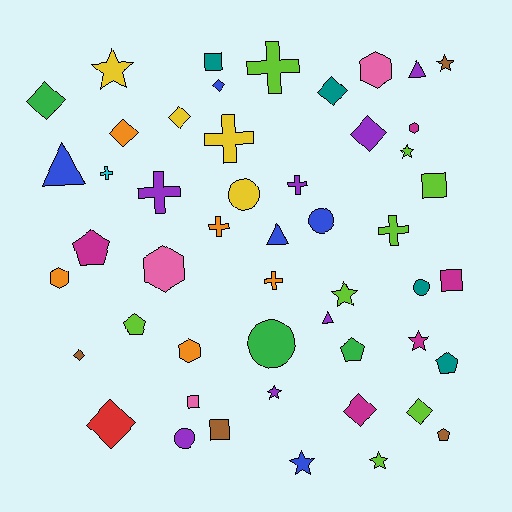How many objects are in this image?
There are 50 objects.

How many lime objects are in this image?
There are 8 lime objects.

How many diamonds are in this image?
There are 10 diamonds.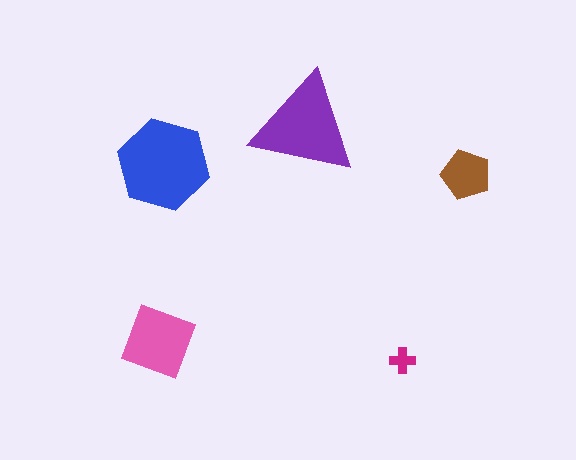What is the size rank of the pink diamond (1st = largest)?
3rd.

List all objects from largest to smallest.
The blue hexagon, the purple triangle, the pink diamond, the brown pentagon, the magenta cross.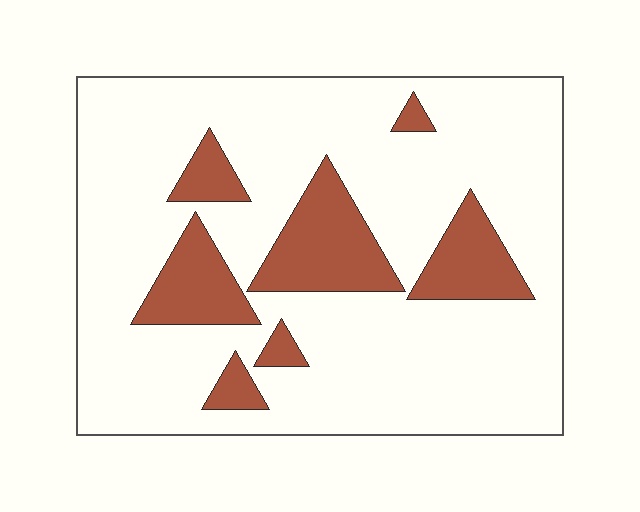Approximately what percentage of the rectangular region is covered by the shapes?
Approximately 20%.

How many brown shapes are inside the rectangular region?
7.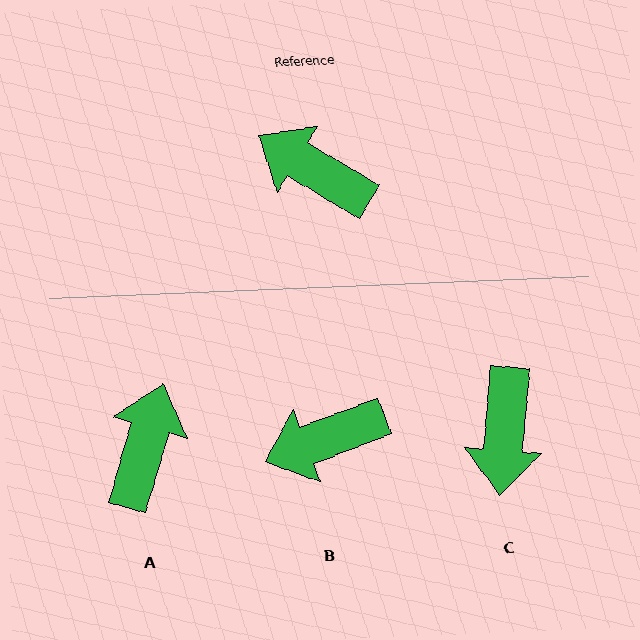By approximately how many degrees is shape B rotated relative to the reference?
Approximately 52 degrees counter-clockwise.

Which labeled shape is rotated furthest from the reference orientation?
C, about 116 degrees away.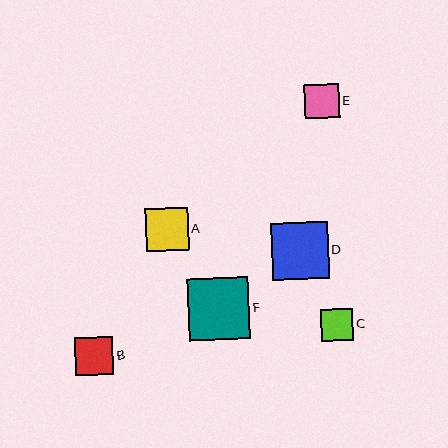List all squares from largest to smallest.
From largest to smallest: F, D, A, B, E, C.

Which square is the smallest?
Square C is the smallest with a size of approximately 32 pixels.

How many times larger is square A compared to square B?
Square A is approximately 1.1 times the size of square B.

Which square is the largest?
Square F is the largest with a size of approximately 62 pixels.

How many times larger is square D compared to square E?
Square D is approximately 1.6 times the size of square E.